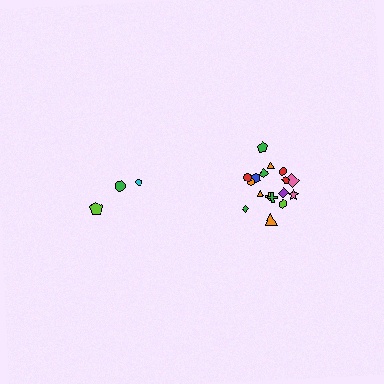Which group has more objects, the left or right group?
The right group.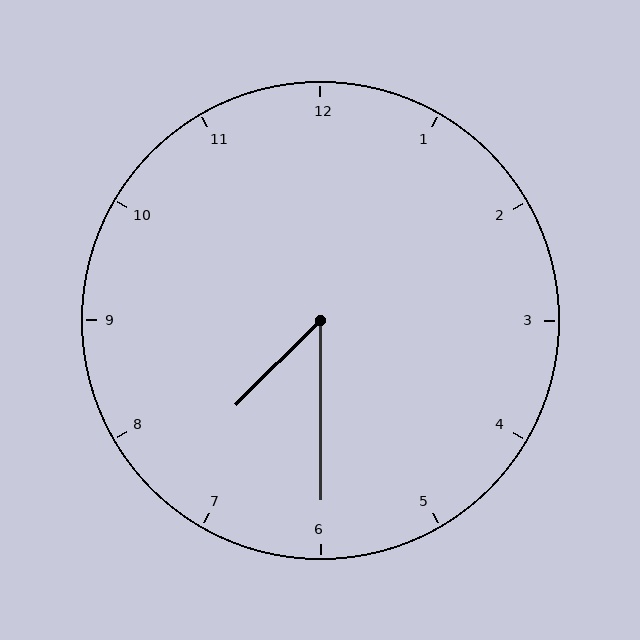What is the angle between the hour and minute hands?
Approximately 45 degrees.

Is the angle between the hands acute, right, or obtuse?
It is acute.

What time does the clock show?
7:30.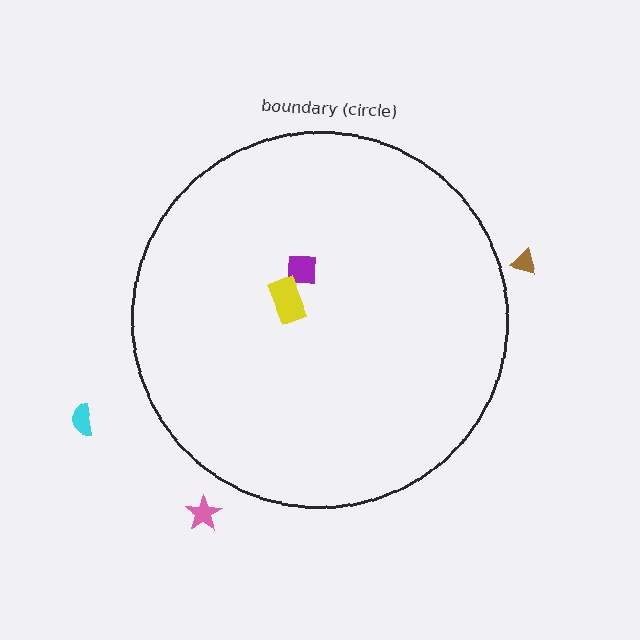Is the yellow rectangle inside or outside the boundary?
Inside.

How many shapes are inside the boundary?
2 inside, 3 outside.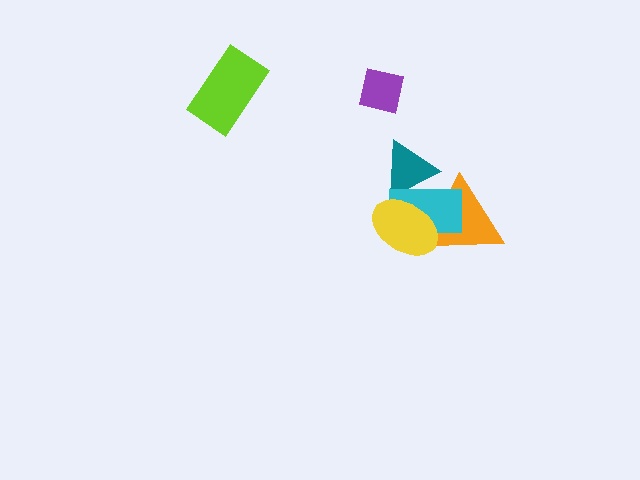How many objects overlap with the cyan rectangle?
3 objects overlap with the cyan rectangle.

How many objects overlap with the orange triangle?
2 objects overlap with the orange triangle.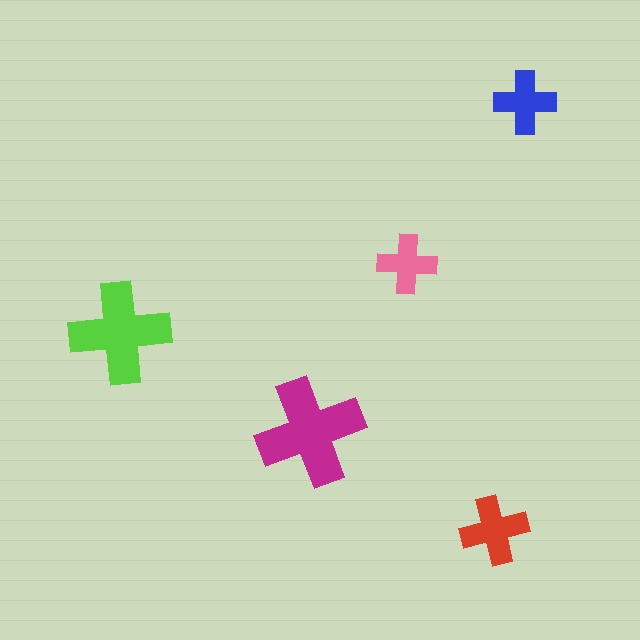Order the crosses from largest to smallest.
the magenta one, the lime one, the red one, the blue one, the pink one.